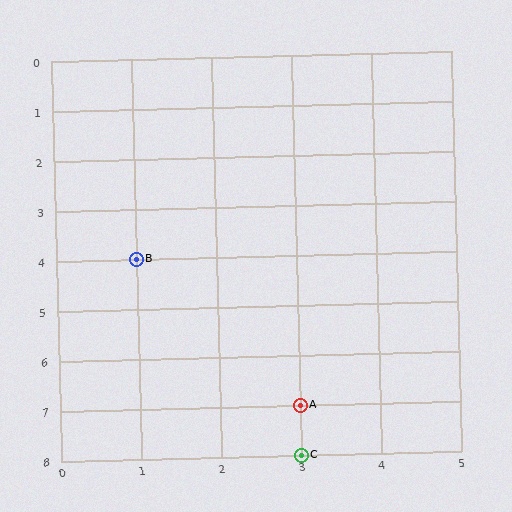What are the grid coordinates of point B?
Point B is at grid coordinates (1, 4).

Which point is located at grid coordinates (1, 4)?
Point B is at (1, 4).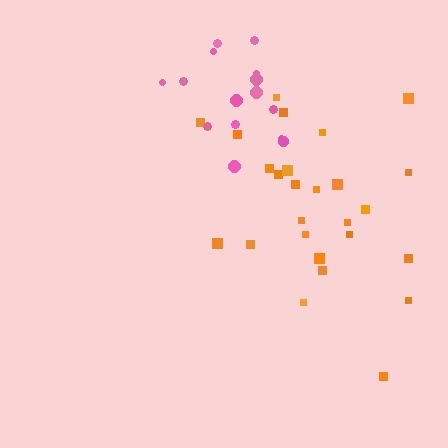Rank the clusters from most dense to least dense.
pink, orange.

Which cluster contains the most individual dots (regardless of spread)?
Orange (26).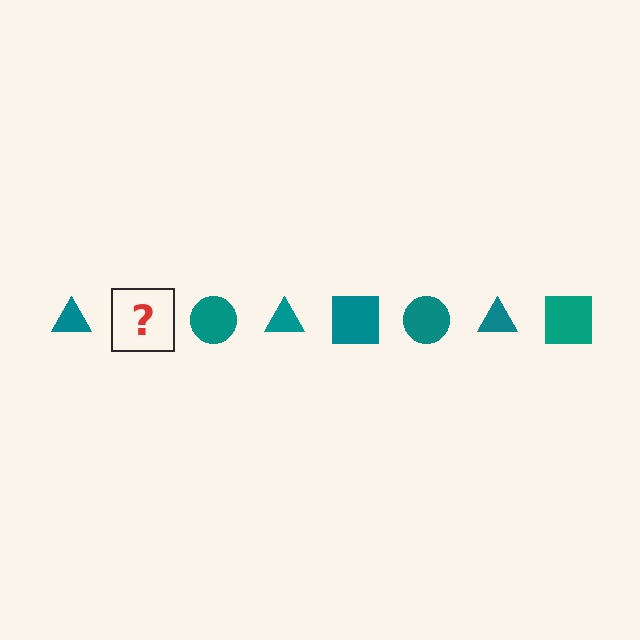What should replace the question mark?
The question mark should be replaced with a teal square.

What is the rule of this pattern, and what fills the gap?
The rule is that the pattern cycles through triangle, square, circle shapes in teal. The gap should be filled with a teal square.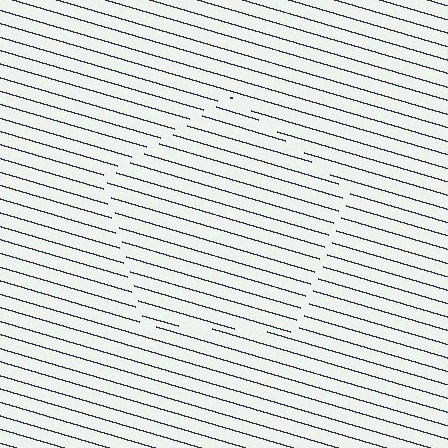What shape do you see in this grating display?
An illusory pentagon. The interior of the shape contains the same grating, shifted by half a period — the contour is defined by the phase discontinuity where line-ends from the inner and outer gratings abut.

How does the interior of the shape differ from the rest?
The interior of the shape contains the same grating, shifted by half a period — the contour is defined by the phase discontinuity where line-ends from the inner and outer gratings abut.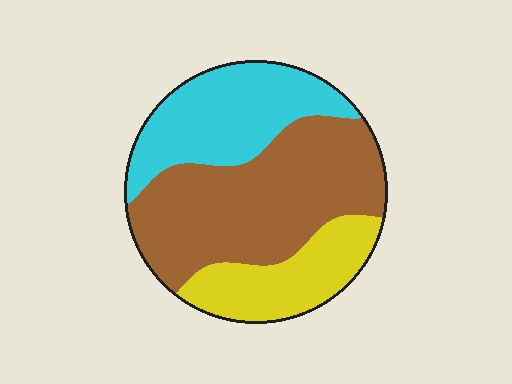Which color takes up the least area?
Yellow, at roughly 20%.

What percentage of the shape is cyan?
Cyan takes up about one third (1/3) of the shape.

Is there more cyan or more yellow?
Cyan.